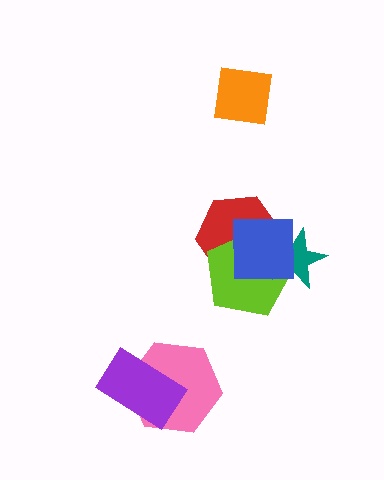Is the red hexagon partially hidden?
Yes, it is partially covered by another shape.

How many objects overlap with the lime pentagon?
3 objects overlap with the lime pentagon.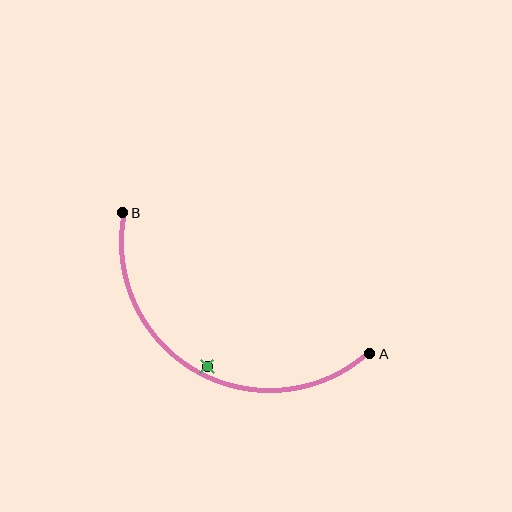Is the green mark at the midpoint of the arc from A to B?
No — the green mark does not lie on the arc at all. It sits slightly inside the curve.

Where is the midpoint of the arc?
The arc midpoint is the point on the curve farthest from the straight line joining A and B. It sits below that line.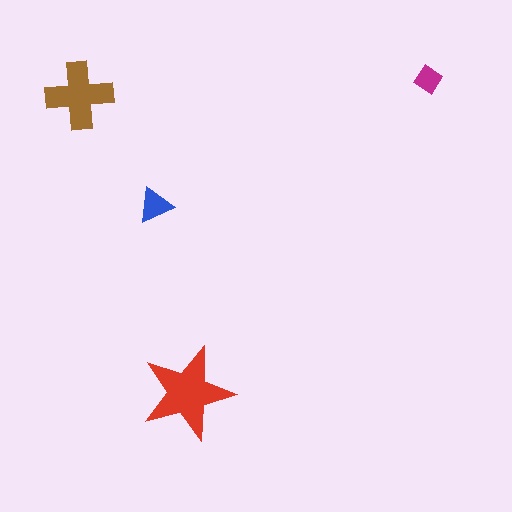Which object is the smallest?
The magenta diamond.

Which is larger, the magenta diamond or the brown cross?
The brown cross.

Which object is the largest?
The red star.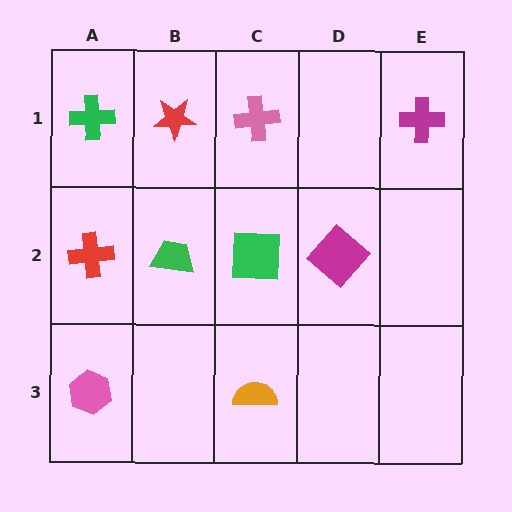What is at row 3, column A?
A pink hexagon.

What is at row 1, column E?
A magenta cross.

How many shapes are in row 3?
2 shapes.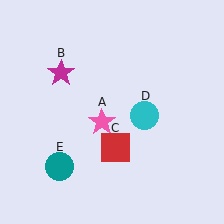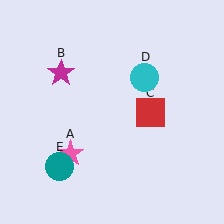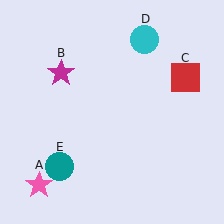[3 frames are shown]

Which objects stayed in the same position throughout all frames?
Magenta star (object B) and teal circle (object E) remained stationary.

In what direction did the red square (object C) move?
The red square (object C) moved up and to the right.